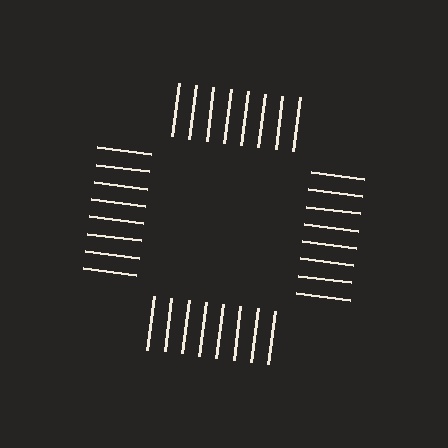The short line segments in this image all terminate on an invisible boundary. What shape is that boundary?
An illusory square — the line segments terminate on its edges but no continuous stroke is drawn.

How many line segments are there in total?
32 — 8 along each of the 4 edges.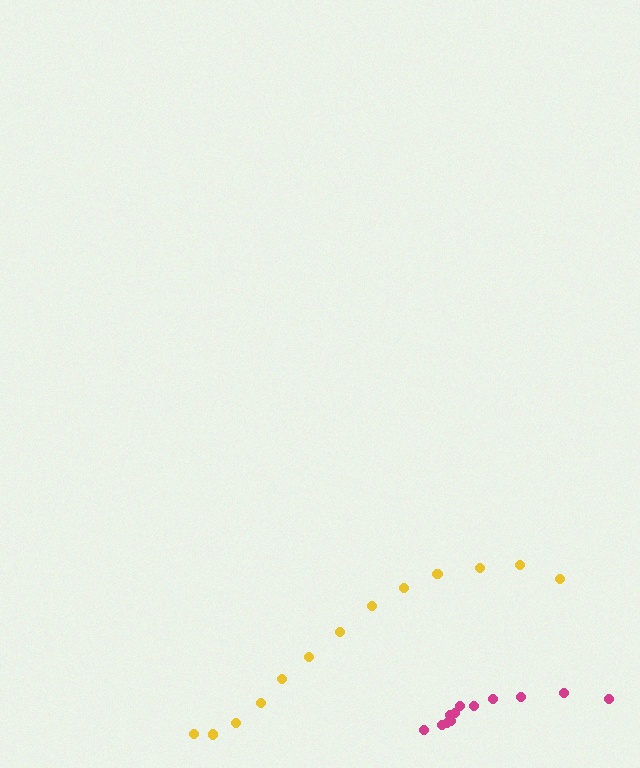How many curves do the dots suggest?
There are 2 distinct paths.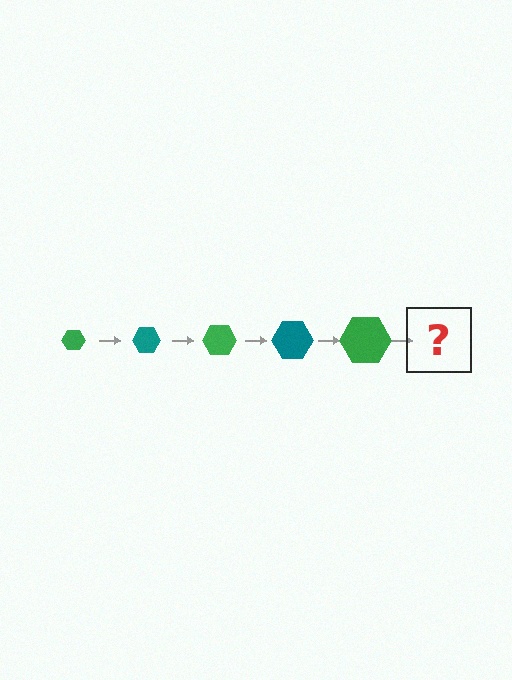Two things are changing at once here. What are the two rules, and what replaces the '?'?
The two rules are that the hexagon grows larger each step and the color cycles through green and teal. The '?' should be a teal hexagon, larger than the previous one.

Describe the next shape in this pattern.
It should be a teal hexagon, larger than the previous one.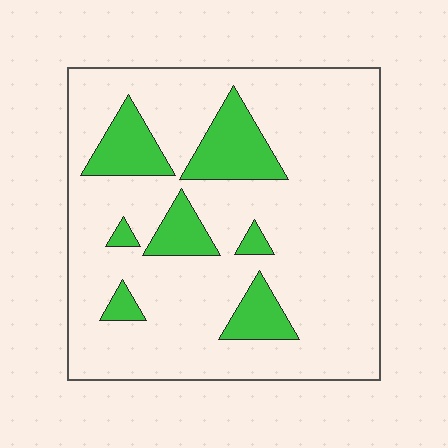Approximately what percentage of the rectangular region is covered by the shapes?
Approximately 15%.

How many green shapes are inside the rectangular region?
7.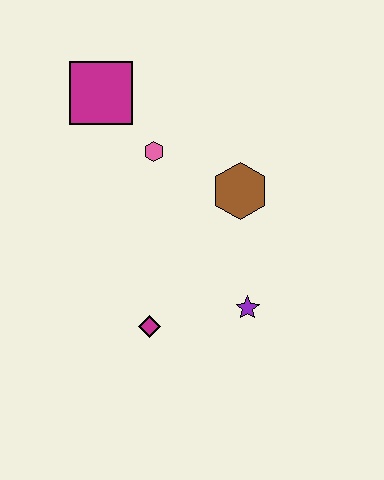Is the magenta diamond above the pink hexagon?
No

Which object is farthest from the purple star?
The magenta square is farthest from the purple star.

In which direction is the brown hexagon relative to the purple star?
The brown hexagon is above the purple star.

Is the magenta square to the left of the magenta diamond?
Yes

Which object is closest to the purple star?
The magenta diamond is closest to the purple star.